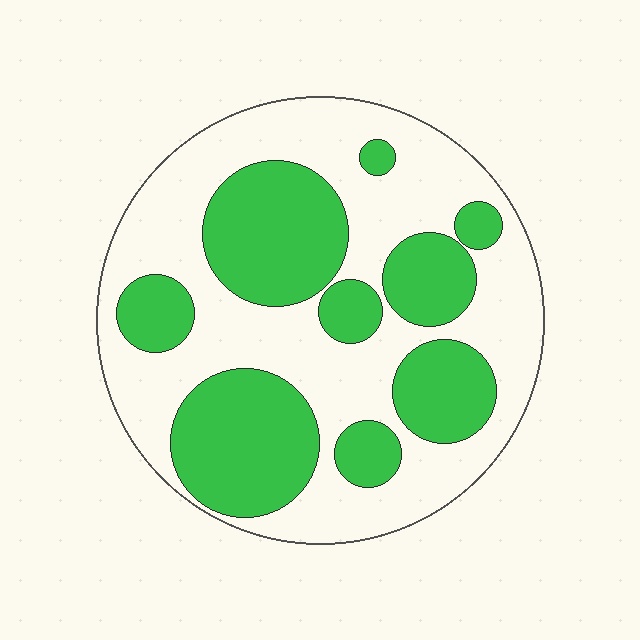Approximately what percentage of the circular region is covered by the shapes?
Approximately 40%.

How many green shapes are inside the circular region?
9.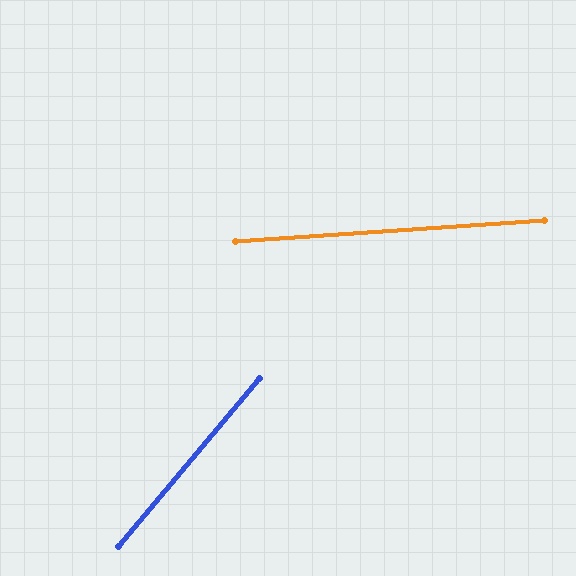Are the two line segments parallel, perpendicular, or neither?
Neither parallel nor perpendicular — they differ by about 46°.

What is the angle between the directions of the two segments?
Approximately 46 degrees.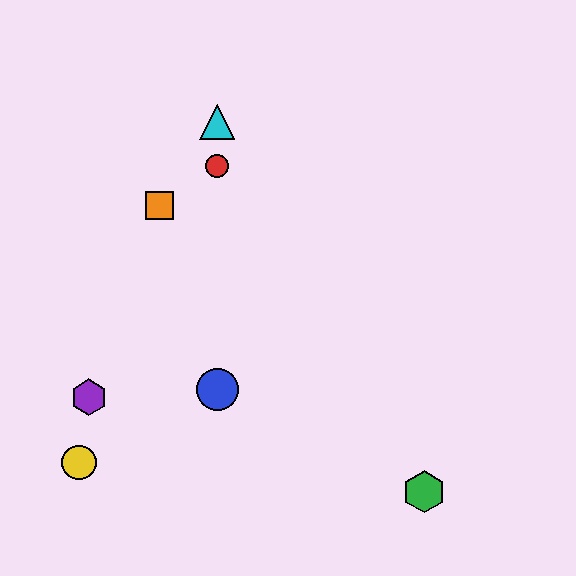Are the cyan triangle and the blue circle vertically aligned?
Yes, both are at x≈217.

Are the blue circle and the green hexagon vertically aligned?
No, the blue circle is at x≈217 and the green hexagon is at x≈424.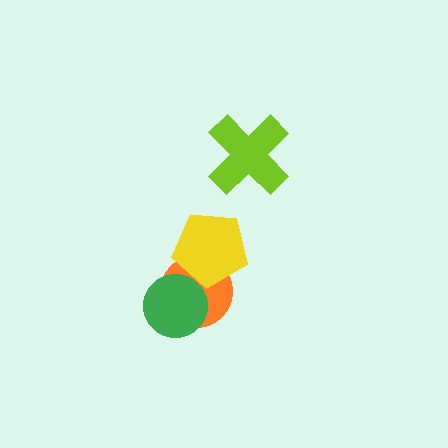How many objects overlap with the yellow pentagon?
1 object overlaps with the yellow pentagon.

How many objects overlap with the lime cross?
0 objects overlap with the lime cross.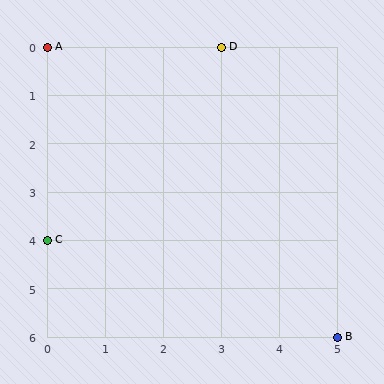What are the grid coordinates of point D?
Point D is at grid coordinates (3, 0).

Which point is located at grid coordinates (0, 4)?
Point C is at (0, 4).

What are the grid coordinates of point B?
Point B is at grid coordinates (5, 6).